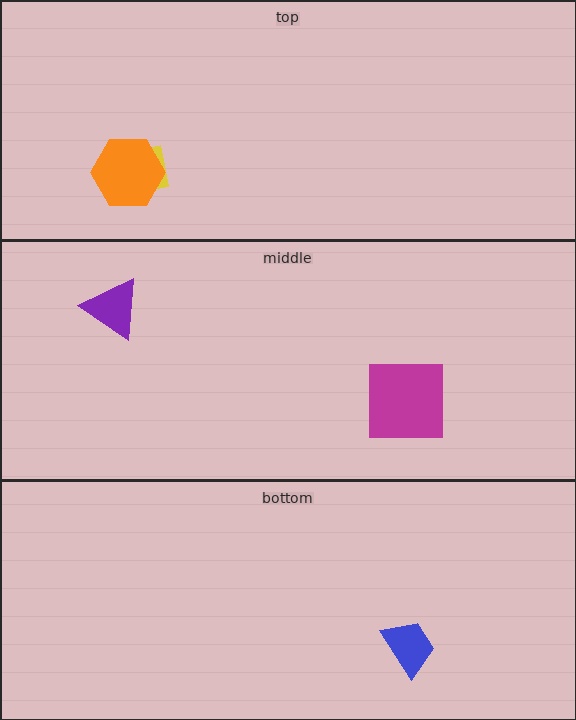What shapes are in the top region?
The yellow square, the orange hexagon.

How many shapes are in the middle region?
2.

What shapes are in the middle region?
The purple triangle, the magenta square.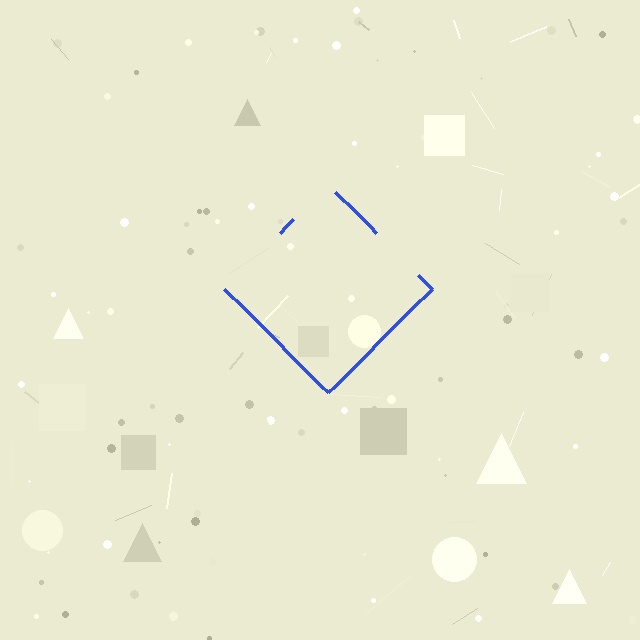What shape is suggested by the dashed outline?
The dashed outline suggests a diamond.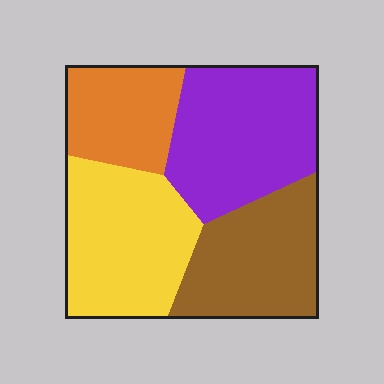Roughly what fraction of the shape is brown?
Brown covers 24% of the shape.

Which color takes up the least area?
Orange, at roughly 15%.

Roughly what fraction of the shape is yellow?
Yellow covers 28% of the shape.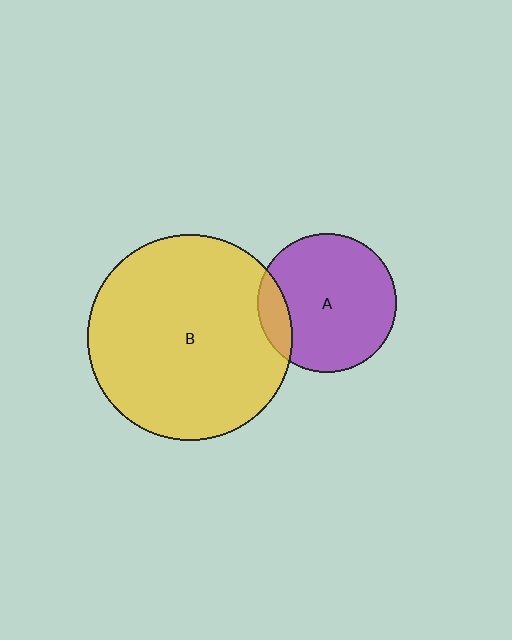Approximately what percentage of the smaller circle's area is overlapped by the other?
Approximately 15%.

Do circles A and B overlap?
Yes.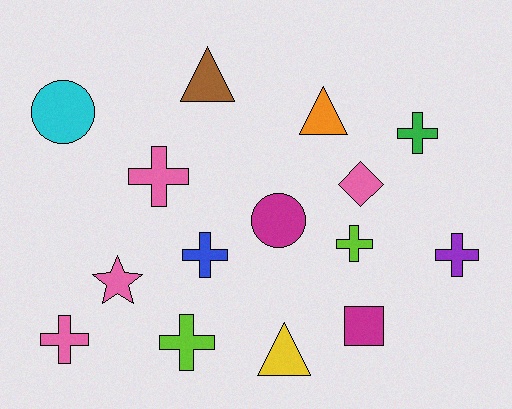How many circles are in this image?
There are 2 circles.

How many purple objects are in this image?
There is 1 purple object.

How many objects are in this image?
There are 15 objects.